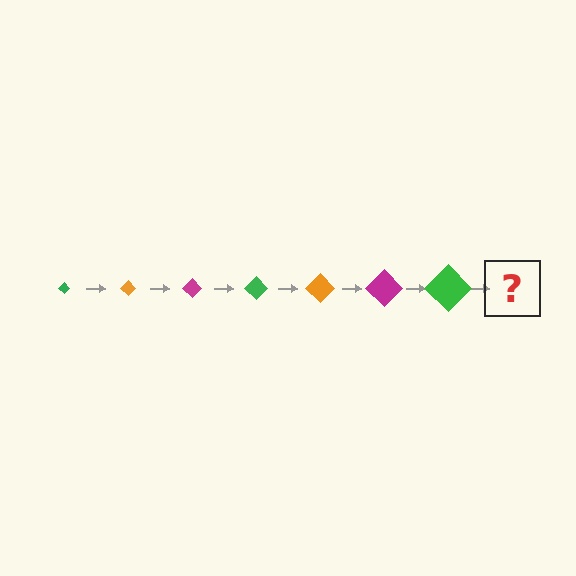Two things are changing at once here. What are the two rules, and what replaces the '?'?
The two rules are that the diamond grows larger each step and the color cycles through green, orange, and magenta. The '?' should be an orange diamond, larger than the previous one.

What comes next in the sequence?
The next element should be an orange diamond, larger than the previous one.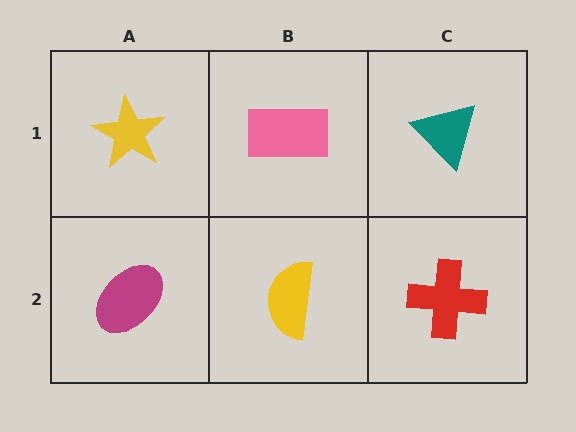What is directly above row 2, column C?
A teal triangle.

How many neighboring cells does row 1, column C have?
2.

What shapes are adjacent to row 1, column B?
A yellow semicircle (row 2, column B), a yellow star (row 1, column A), a teal triangle (row 1, column C).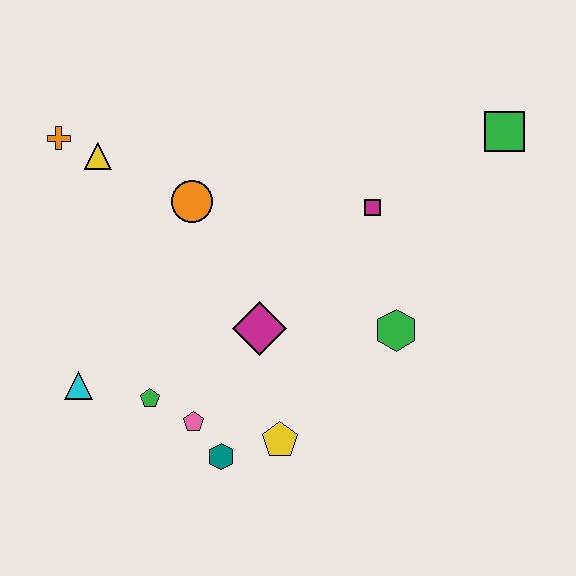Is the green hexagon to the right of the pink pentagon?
Yes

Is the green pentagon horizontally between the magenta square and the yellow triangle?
Yes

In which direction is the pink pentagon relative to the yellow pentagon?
The pink pentagon is to the left of the yellow pentagon.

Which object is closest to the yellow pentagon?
The teal hexagon is closest to the yellow pentagon.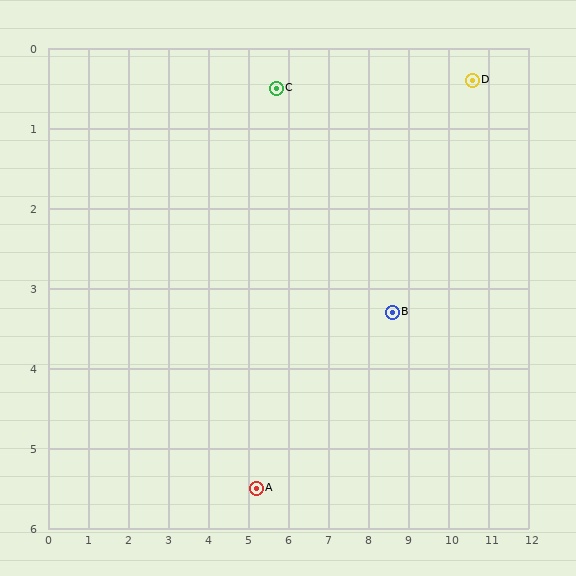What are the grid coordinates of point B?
Point B is at approximately (8.6, 3.3).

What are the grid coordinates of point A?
Point A is at approximately (5.2, 5.5).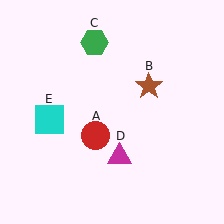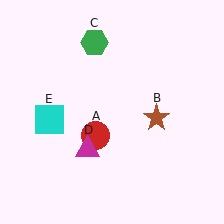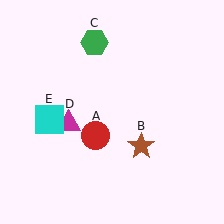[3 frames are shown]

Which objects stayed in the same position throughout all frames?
Red circle (object A) and green hexagon (object C) and cyan square (object E) remained stationary.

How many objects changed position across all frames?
2 objects changed position: brown star (object B), magenta triangle (object D).